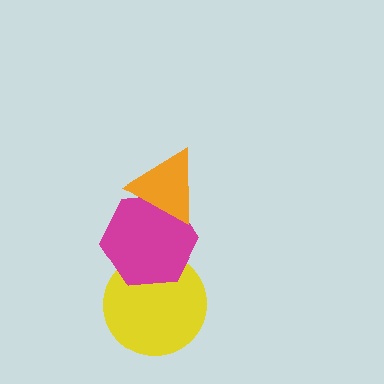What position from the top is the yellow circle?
The yellow circle is 3rd from the top.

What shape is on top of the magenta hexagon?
The orange triangle is on top of the magenta hexagon.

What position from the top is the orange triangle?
The orange triangle is 1st from the top.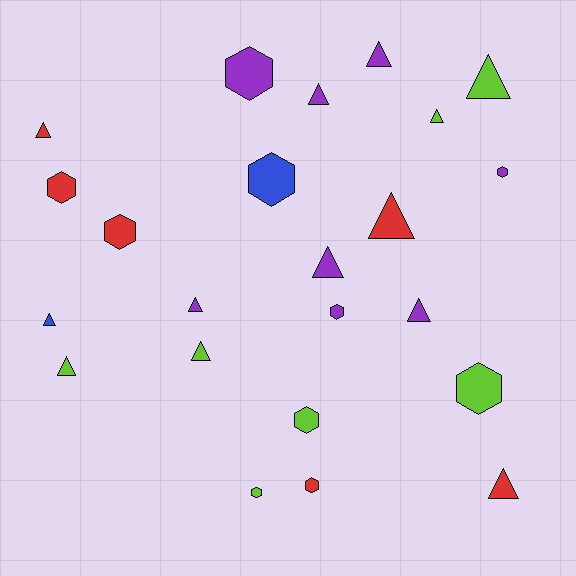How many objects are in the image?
There are 23 objects.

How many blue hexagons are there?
There is 1 blue hexagon.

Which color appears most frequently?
Purple, with 8 objects.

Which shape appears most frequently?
Triangle, with 13 objects.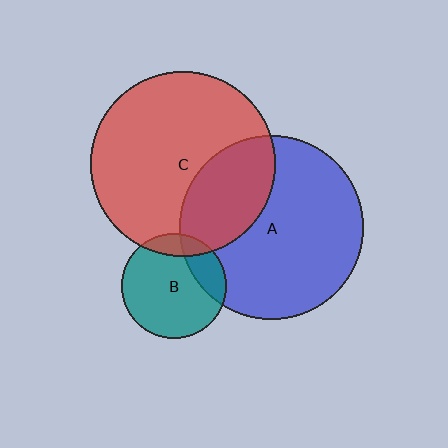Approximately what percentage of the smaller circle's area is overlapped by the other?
Approximately 30%.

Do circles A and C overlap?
Yes.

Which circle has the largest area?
Circle C (red).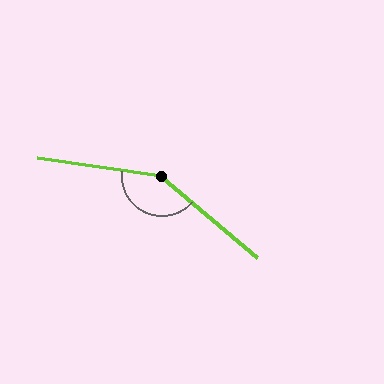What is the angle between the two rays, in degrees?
Approximately 148 degrees.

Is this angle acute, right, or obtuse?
It is obtuse.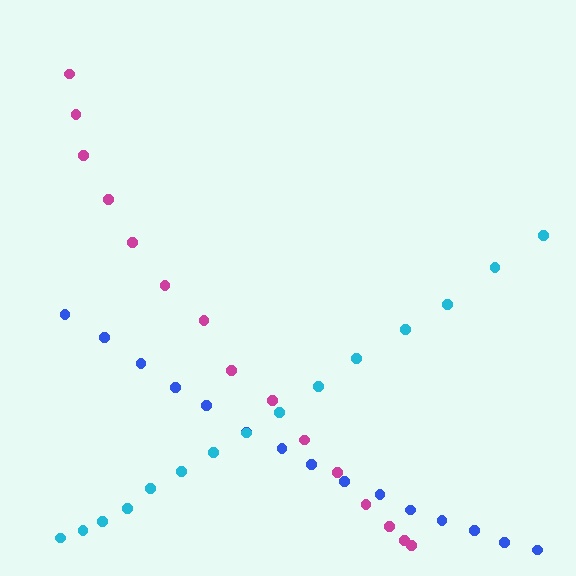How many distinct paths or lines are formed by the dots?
There are 3 distinct paths.